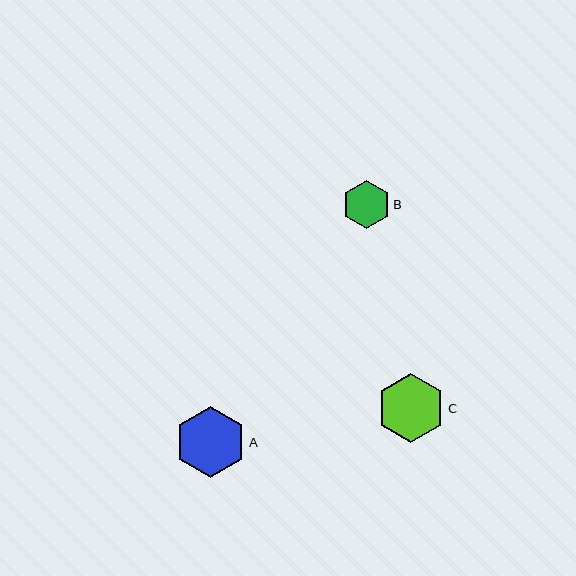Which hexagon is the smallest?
Hexagon B is the smallest with a size of approximately 48 pixels.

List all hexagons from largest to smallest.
From largest to smallest: A, C, B.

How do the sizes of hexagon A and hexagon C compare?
Hexagon A and hexagon C are approximately the same size.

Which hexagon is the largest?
Hexagon A is the largest with a size of approximately 71 pixels.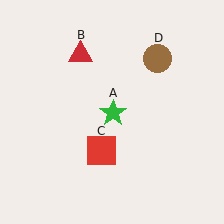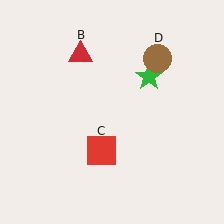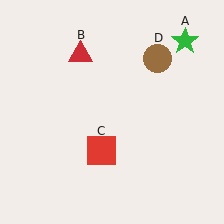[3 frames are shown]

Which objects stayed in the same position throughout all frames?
Red triangle (object B) and red square (object C) and brown circle (object D) remained stationary.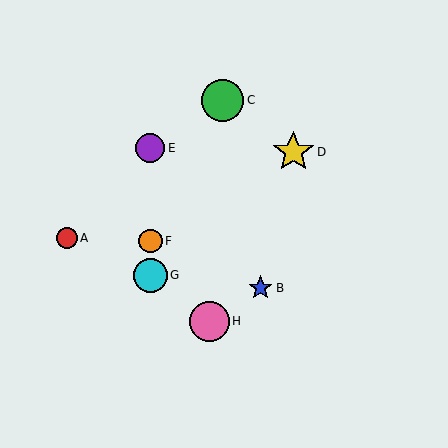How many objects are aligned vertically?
3 objects (E, F, G) are aligned vertically.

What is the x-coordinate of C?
Object C is at x≈223.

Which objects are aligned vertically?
Objects E, F, G are aligned vertically.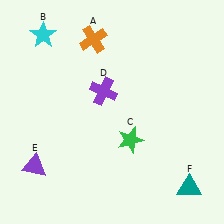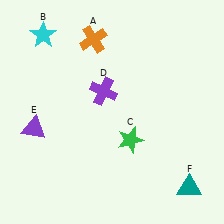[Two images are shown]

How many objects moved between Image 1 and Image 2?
1 object moved between the two images.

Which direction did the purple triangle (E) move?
The purple triangle (E) moved up.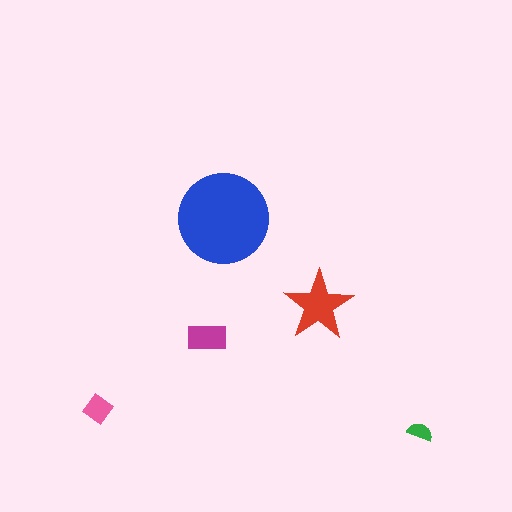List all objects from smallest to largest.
The green semicircle, the pink diamond, the magenta rectangle, the red star, the blue circle.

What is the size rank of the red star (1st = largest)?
2nd.